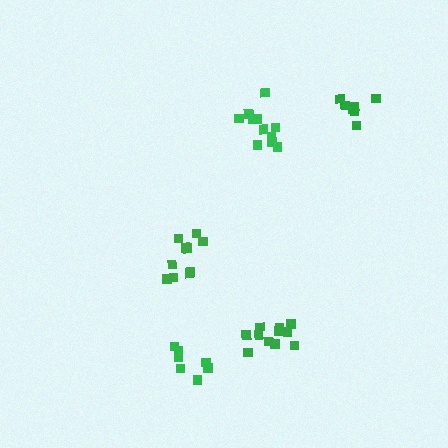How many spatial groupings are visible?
There are 5 spatial groupings.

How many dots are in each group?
Group 1: 10 dots, Group 2: 7 dots, Group 3: 11 dots, Group 4: 11 dots, Group 5: 7 dots (46 total).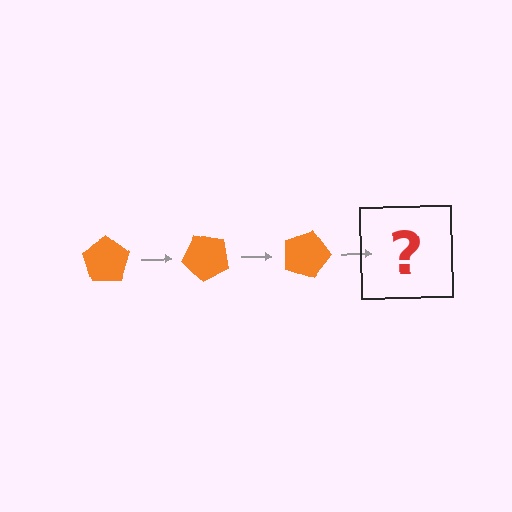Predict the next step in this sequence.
The next step is an orange pentagon rotated 135 degrees.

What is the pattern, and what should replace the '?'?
The pattern is that the pentagon rotates 45 degrees each step. The '?' should be an orange pentagon rotated 135 degrees.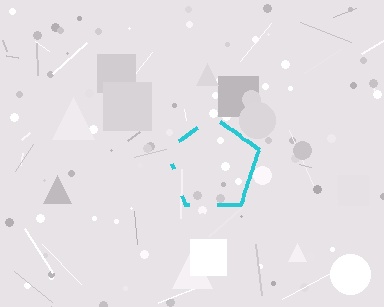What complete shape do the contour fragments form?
The contour fragments form a pentagon.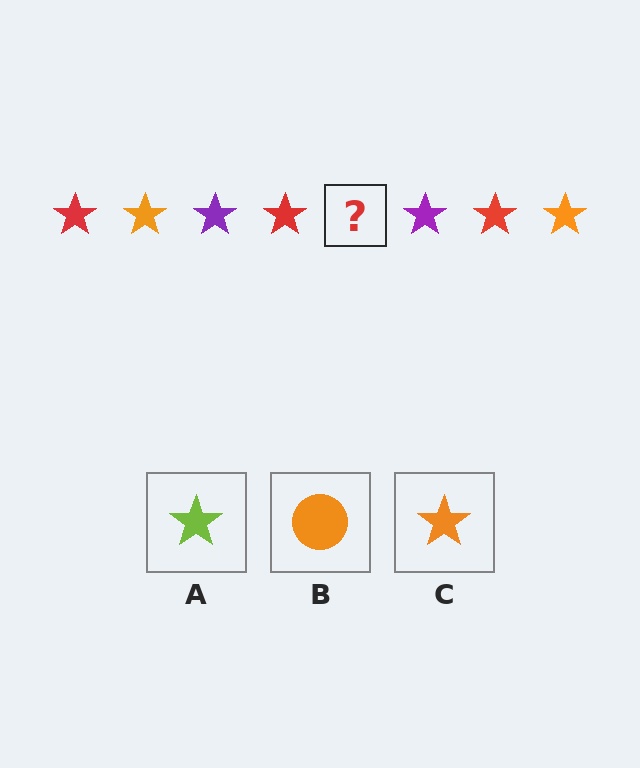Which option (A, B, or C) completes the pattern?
C.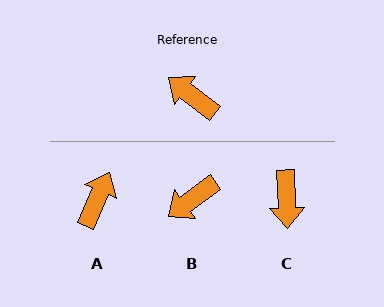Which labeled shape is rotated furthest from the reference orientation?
C, about 129 degrees away.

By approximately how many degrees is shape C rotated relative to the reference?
Approximately 129 degrees counter-clockwise.